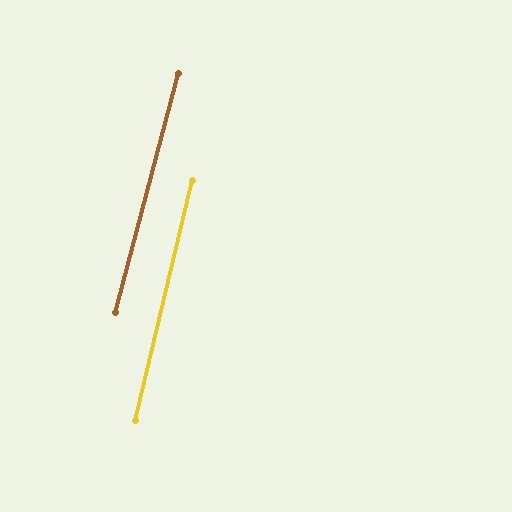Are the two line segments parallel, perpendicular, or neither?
Parallel — their directions differ by only 1.4°.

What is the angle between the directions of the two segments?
Approximately 1 degree.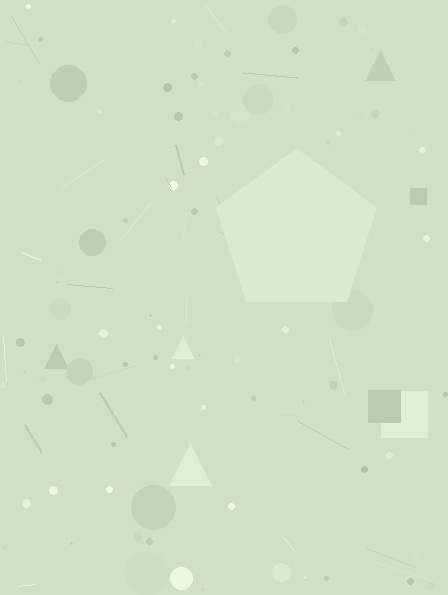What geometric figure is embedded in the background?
A pentagon is embedded in the background.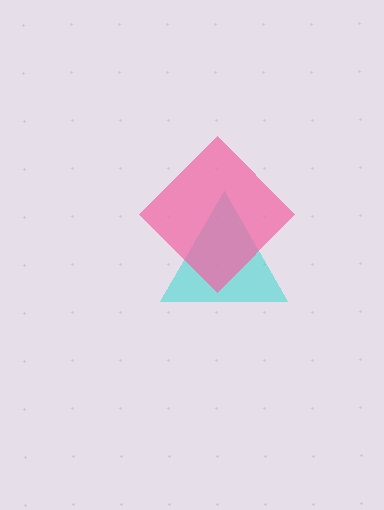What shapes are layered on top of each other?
The layered shapes are: a cyan triangle, a pink diamond.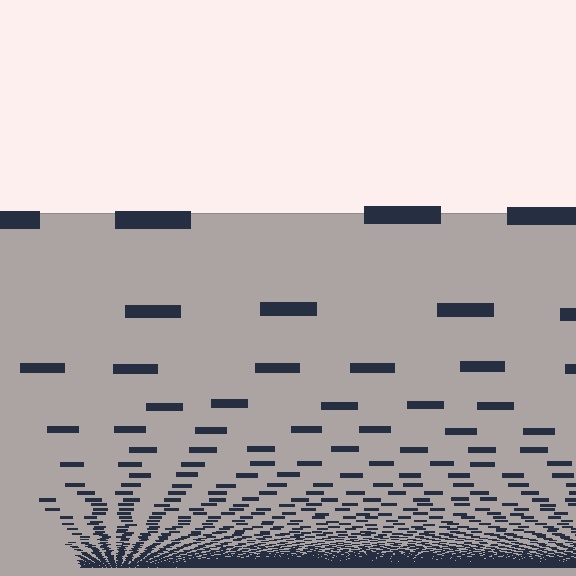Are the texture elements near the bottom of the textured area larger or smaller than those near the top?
Smaller. The gradient is inverted — elements near the bottom are smaller and denser.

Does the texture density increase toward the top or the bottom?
Density increases toward the bottom.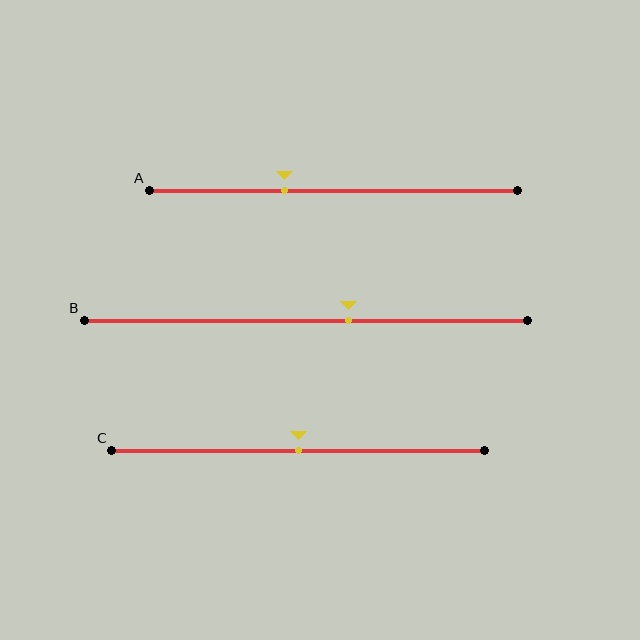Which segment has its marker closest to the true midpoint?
Segment C has its marker closest to the true midpoint.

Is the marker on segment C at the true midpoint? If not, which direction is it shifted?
Yes, the marker on segment C is at the true midpoint.